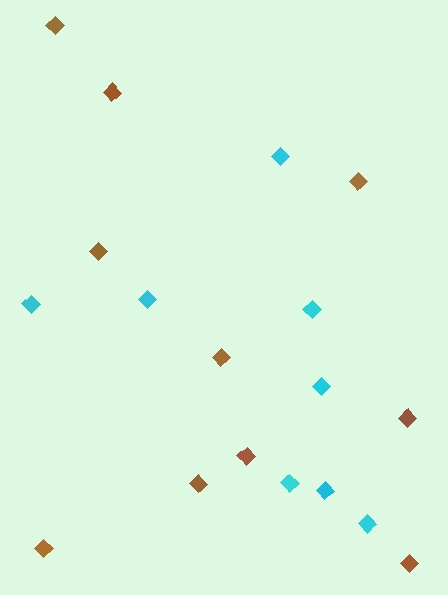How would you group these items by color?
There are 2 groups: one group of brown diamonds (10) and one group of cyan diamonds (8).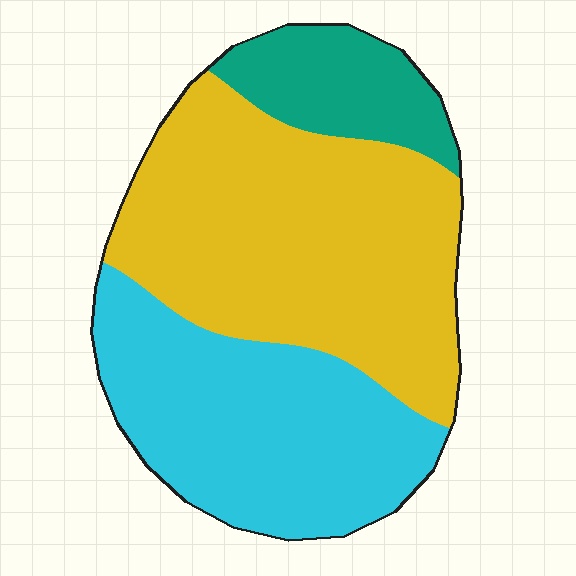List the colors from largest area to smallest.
From largest to smallest: yellow, cyan, teal.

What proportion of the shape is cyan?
Cyan takes up about three eighths (3/8) of the shape.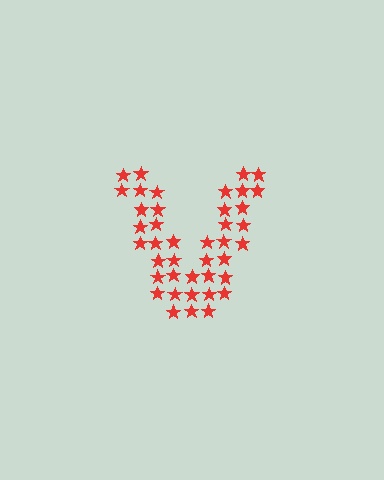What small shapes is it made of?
It is made of small stars.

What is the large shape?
The large shape is the letter V.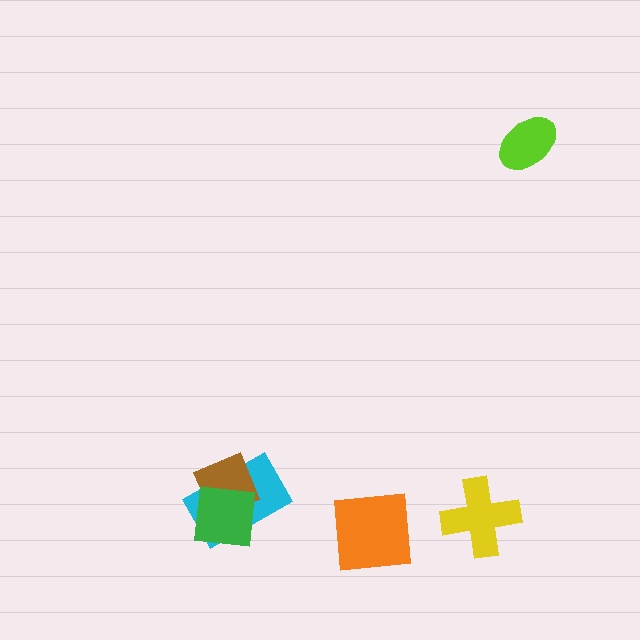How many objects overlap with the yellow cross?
0 objects overlap with the yellow cross.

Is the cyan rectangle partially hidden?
Yes, it is partially covered by another shape.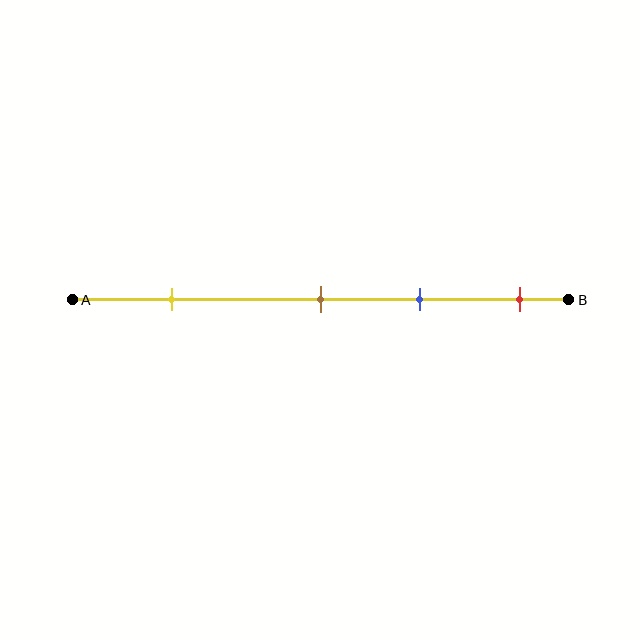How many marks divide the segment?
There are 4 marks dividing the segment.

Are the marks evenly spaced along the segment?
No, the marks are not evenly spaced.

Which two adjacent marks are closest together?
The brown and blue marks are the closest adjacent pair.